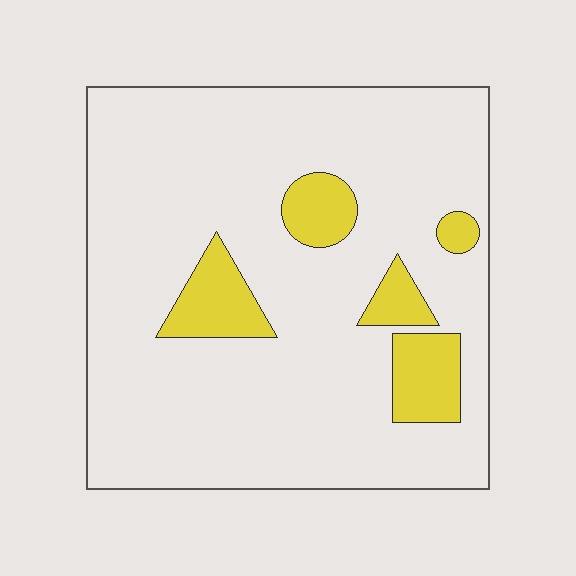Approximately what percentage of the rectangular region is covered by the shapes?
Approximately 15%.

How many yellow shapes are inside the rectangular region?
5.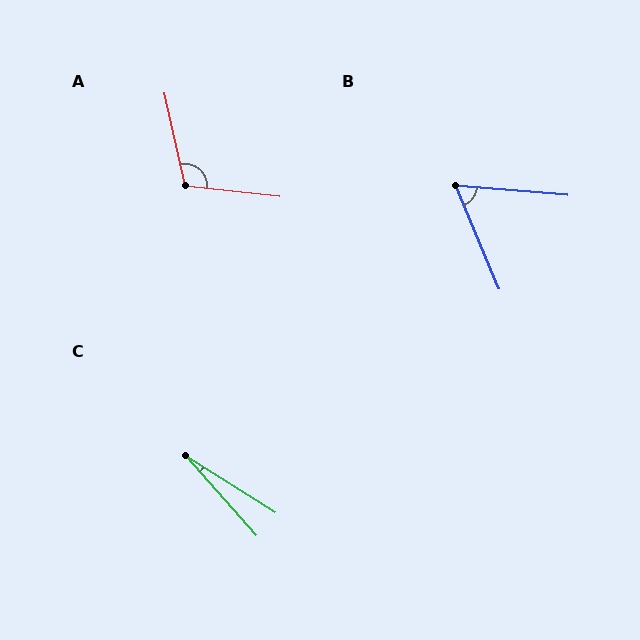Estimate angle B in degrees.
Approximately 62 degrees.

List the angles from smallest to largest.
C (16°), B (62°), A (108°).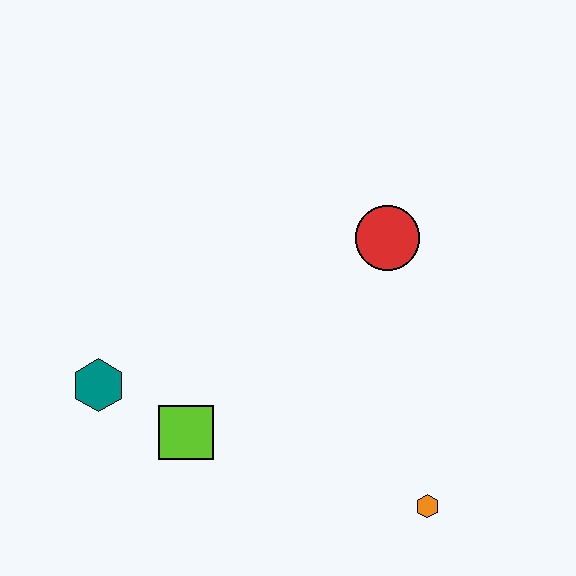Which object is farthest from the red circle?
The teal hexagon is farthest from the red circle.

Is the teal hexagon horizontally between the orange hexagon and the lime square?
No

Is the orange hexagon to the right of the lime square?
Yes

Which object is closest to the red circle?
The orange hexagon is closest to the red circle.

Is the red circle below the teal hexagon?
No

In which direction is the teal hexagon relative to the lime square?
The teal hexagon is to the left of the lime square.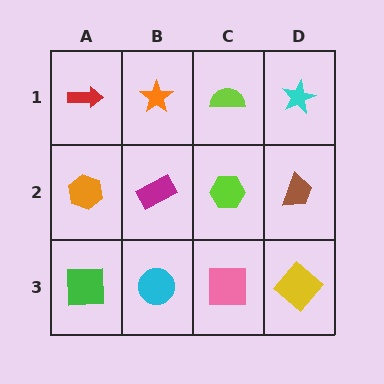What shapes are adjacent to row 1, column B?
A magenta rectangle (row 2, column B), a red arrow (row 1, column A), a lime semicircle (row 1, column C).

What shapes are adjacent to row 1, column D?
A brown trapezoid (row 2, column D), a lime semicircle (row 1, column C).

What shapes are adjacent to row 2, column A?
A red arrow (row 1, column A), a green square (row 3, column A), a magenta rectangle (row 2, column B).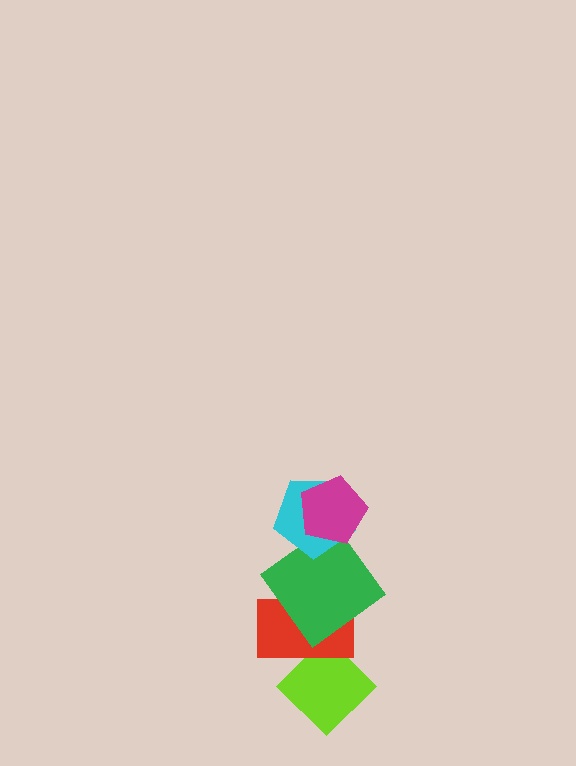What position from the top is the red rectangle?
The red rectangle is 4th from the top.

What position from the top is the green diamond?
The green diamond is 3rd from the top.